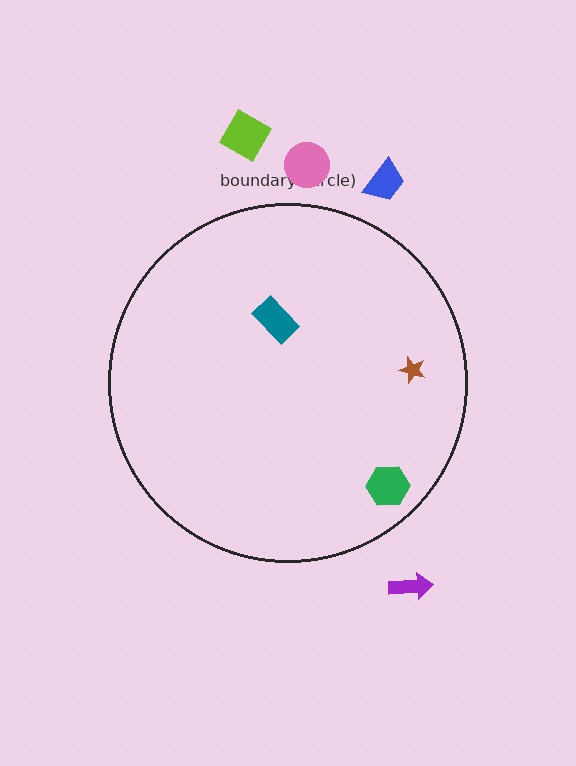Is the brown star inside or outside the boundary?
Inside.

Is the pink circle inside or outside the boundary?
Outside.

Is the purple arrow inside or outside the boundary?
Outside.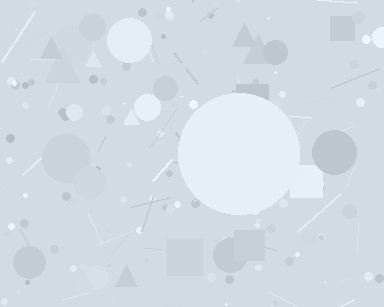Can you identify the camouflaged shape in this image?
The camouflaged shape is a circle.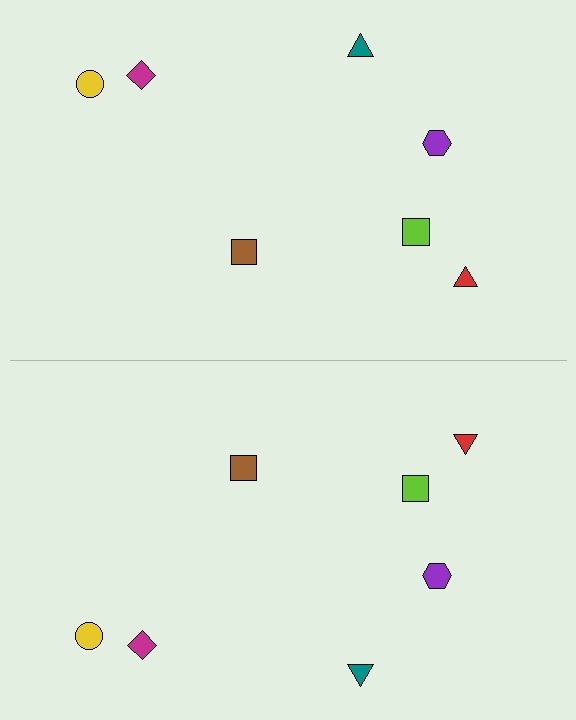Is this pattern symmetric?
Yes, this pattern has bilateral (reflection) symmetry.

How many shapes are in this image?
There are 14 shapes in this image.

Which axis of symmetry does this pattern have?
The pattern has a horizontal axis of symmetry running through the center of the image.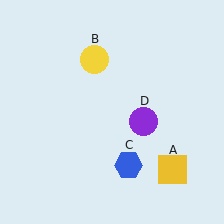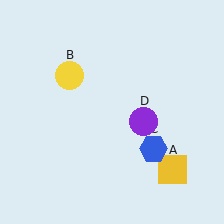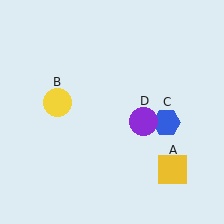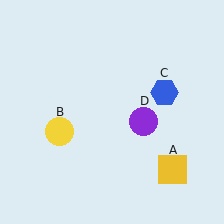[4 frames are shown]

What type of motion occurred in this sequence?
The yellow circle (object B), blue hexagon (object C) rotated counterclockwise around the center of the scene.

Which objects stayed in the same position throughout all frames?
Yellow square (object A) and purple circle (object D) remained stationary.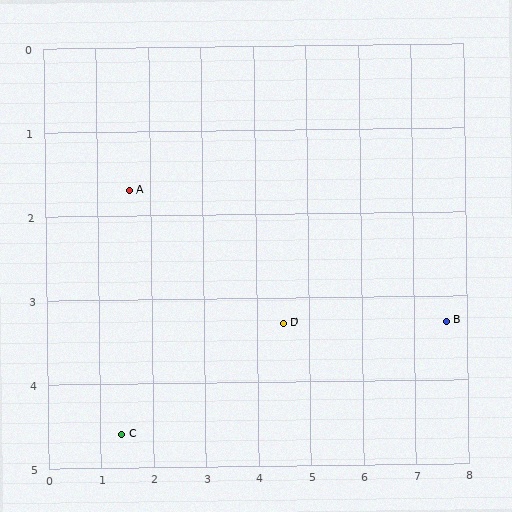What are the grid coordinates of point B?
Point B is at approximately (7.6, 3.3).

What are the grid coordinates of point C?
Point C is at approximately (1.4, 4.6).